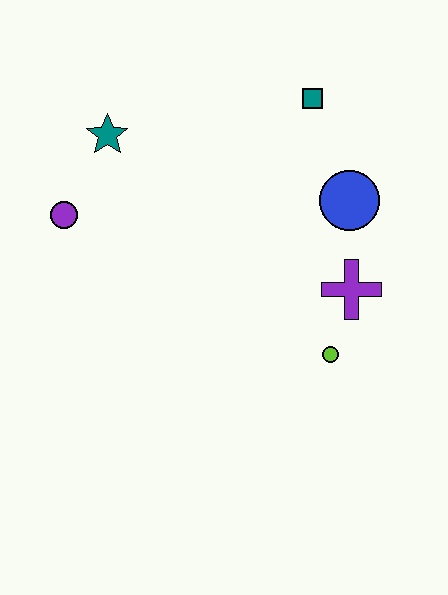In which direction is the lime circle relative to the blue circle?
The lime circle is below the blue circle.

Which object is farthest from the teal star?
The lime circle is farthest from the teal star.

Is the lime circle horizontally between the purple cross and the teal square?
Yes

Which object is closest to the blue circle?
The purple cross is closest to the blue circle.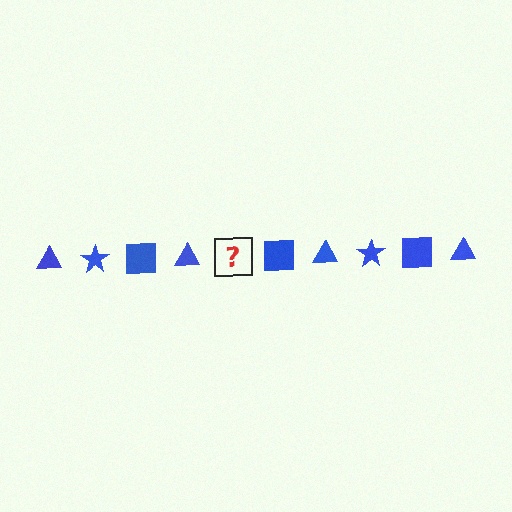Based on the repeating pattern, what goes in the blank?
The blank should be a blue star.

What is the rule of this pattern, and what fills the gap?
The rule is that the pattern cycles through triangle, star, square shapes in blue. The gap should be filled with a blue star.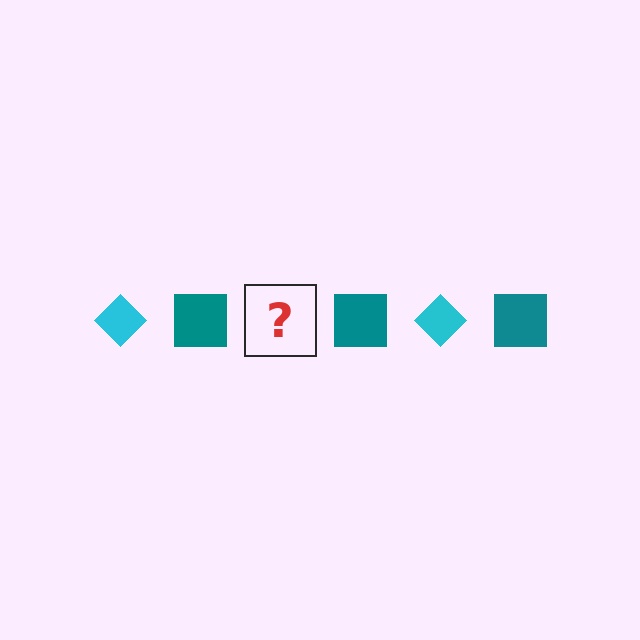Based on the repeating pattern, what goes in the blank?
The blank should be a cyan diamond.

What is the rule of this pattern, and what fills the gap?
The rule is that the pattern alternates between cyan diamond and teal square. The gap should be filled with a cyan diamond.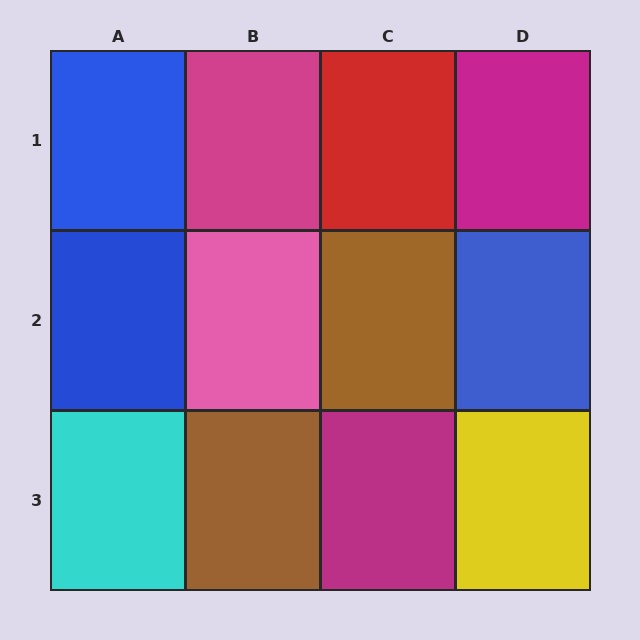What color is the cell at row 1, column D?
Magenta.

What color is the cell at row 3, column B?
Brown.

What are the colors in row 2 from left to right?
Blue, pink, brown, blue.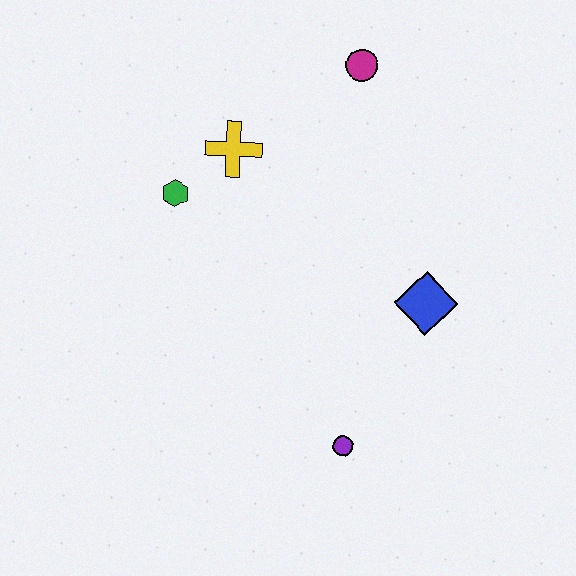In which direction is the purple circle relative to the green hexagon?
The purple circle is below the green hexagon.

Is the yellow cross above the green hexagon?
Yes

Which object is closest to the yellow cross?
The green hexagon is closest to the yellow cross.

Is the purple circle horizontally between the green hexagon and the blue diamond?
Yes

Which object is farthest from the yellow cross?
The purple circle is farthest from the yellow cross.